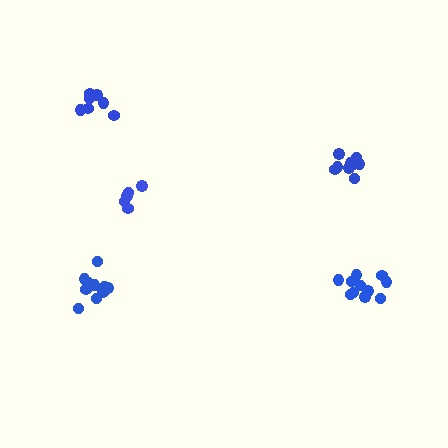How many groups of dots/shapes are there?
There are 5 groups.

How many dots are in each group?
Group 1: 5 dots, Group 2: 7 dots, Group 3: 10 dots, Group 4: 11 dots, Group 5: 9 dots (42 total).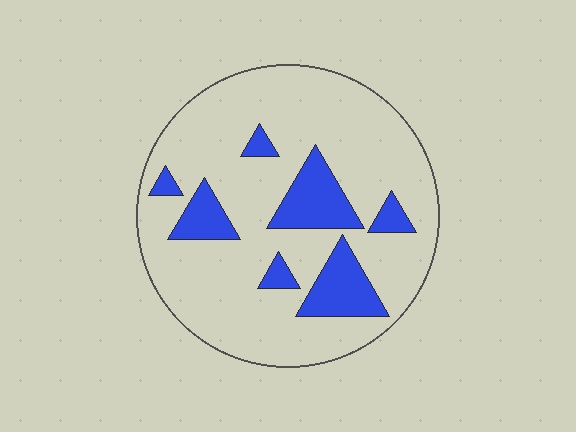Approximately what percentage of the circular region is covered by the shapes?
Approximately 20%.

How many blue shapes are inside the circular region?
7.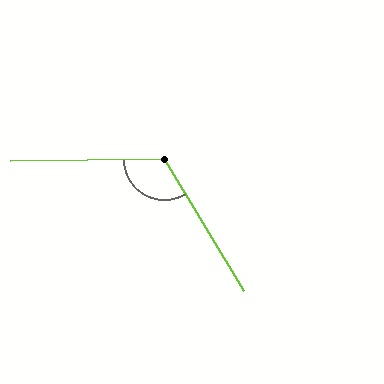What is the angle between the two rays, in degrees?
Approximately 121 degrees.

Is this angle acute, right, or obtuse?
It is obtuse.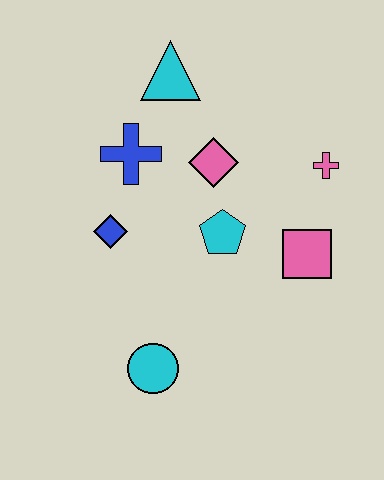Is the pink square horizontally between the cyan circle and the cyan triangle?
No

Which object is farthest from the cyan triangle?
The cyan circle is farthest from the cyan triangle.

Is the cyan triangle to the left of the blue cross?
No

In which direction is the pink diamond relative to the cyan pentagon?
The pink diamond is above the cyan pentagon.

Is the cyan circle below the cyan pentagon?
Yes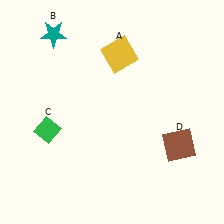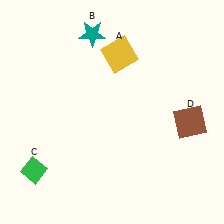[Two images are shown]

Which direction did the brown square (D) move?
The brown square (D) moved up.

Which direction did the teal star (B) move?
The teal star (B) moved right.